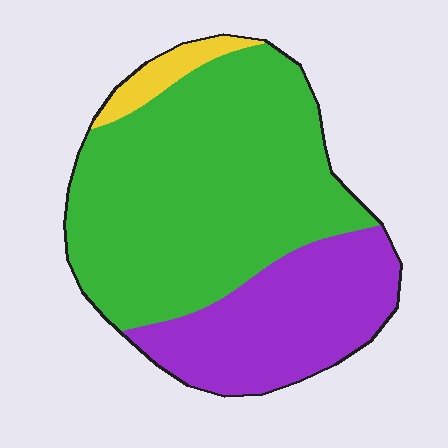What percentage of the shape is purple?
Purple covers roughly 30% of the shape.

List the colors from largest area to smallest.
From largest to smallest: green, purple, yellow.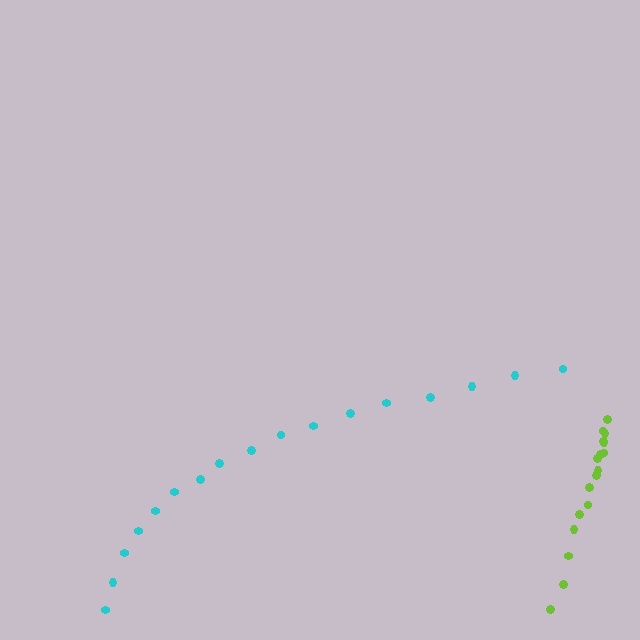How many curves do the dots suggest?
There are 2 distinct paths.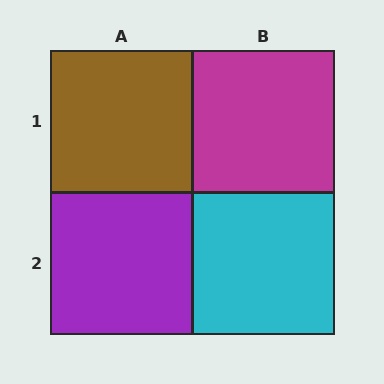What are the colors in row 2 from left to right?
Purple, cyan.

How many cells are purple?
1 cell is purple.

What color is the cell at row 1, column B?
Magenta.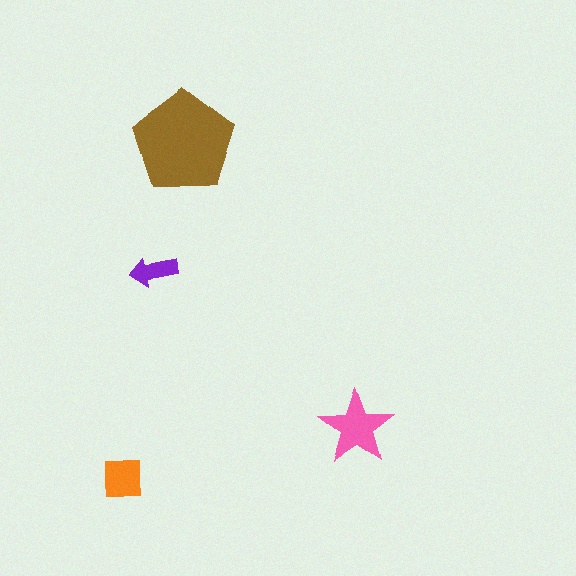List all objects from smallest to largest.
The purple arrow, the orange square, the pink star, the brown pentagon.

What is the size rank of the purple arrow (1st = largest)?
4th.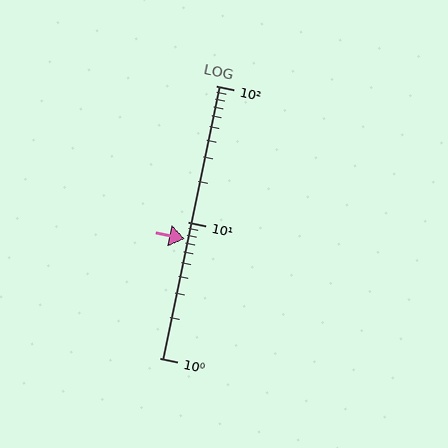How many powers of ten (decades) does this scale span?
The scale spans 2 decades, from 1 to 100.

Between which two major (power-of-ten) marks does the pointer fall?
The pointer is between 1 and 10.